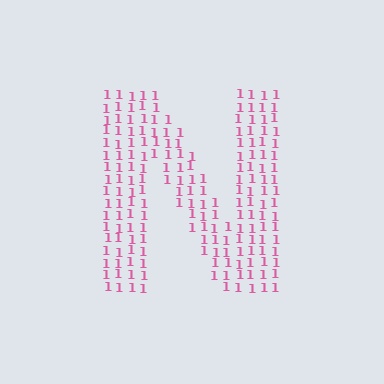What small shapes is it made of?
It is made of small digit 1's.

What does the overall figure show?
The overall figure shows the letter N.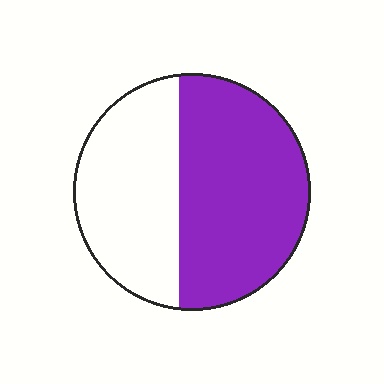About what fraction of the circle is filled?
About three fifths (3/5).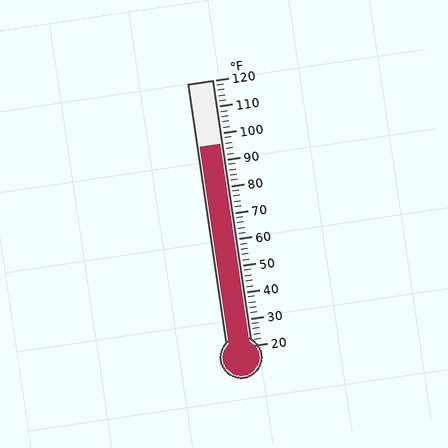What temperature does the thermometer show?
The thermometer shows approximately 96°F.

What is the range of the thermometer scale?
The thermometer scale ranges from 20°F to 120°F.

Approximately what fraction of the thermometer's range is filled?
The thermometer is filled to approximately 75% of its range.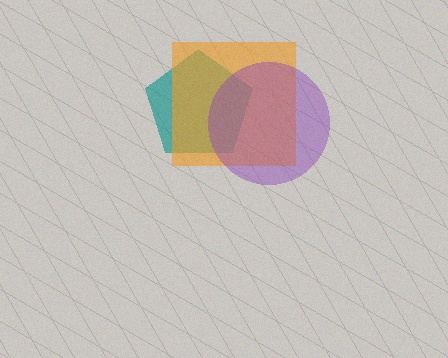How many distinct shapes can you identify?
There are 3 distinct shapes: a teal pentagon, an orange square, a purple circle.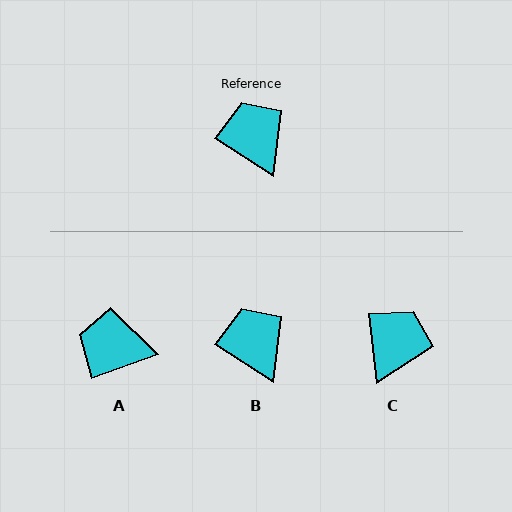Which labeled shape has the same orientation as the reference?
B.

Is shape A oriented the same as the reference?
No, it is off by about 52 degrees.